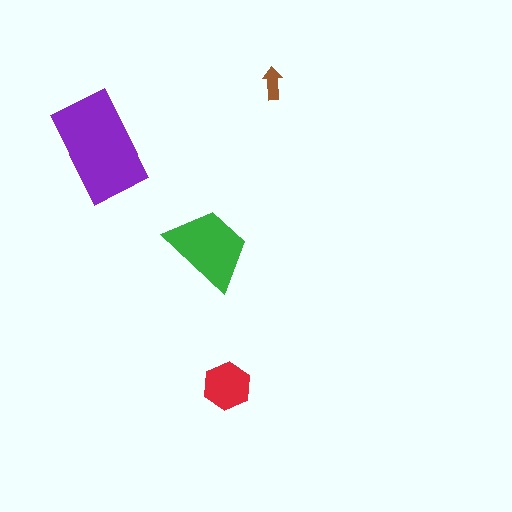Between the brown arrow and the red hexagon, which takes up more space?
The red hexagon.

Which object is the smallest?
The brown arrow.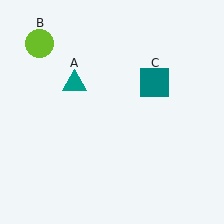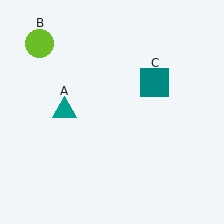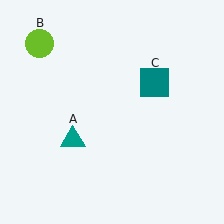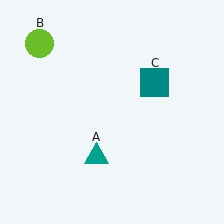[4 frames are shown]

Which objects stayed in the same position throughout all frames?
Lime circle (object B) and teal square (object C) remained stationary.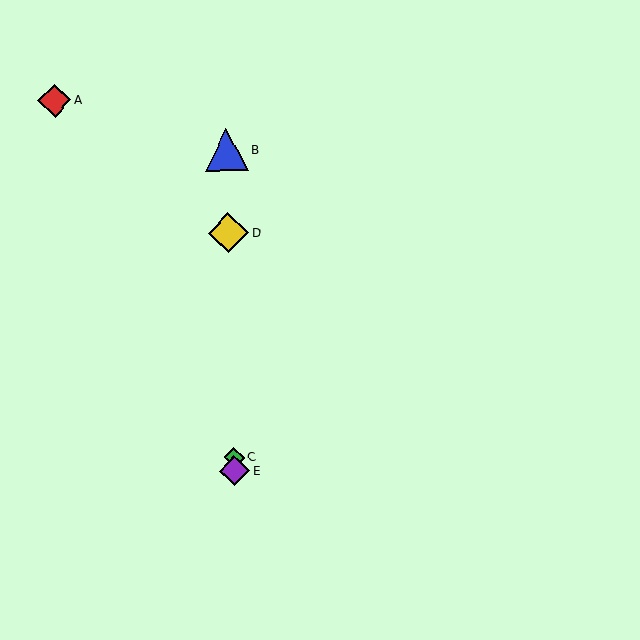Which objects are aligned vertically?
Objects B, C, D, E are aligned vertically.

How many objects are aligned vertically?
4 objects (B, C, D, E) are aligned vertically.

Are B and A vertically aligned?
No, B is at x≈227 and A is at x≈55.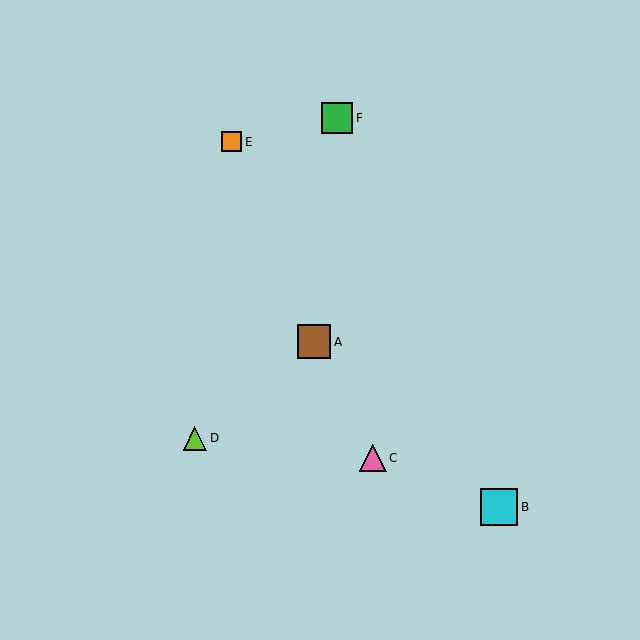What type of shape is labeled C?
Shape C is a pink triangle.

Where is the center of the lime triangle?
The center of the lime triangle is at (195, 438).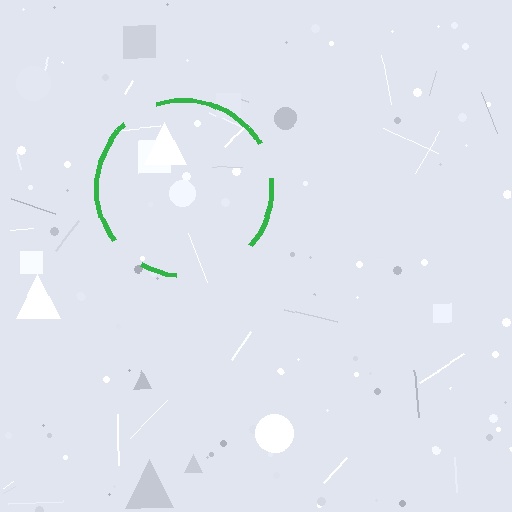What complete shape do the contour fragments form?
The contour fragments form a circle.